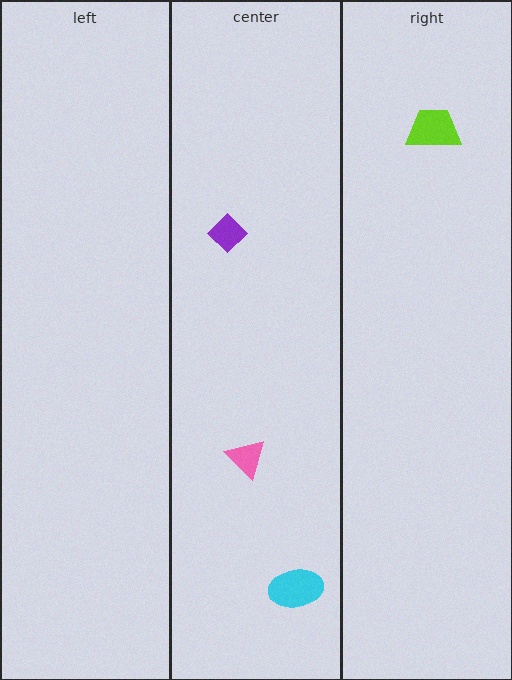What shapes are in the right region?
The lime trapezoid.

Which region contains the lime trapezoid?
The right region.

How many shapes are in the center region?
3.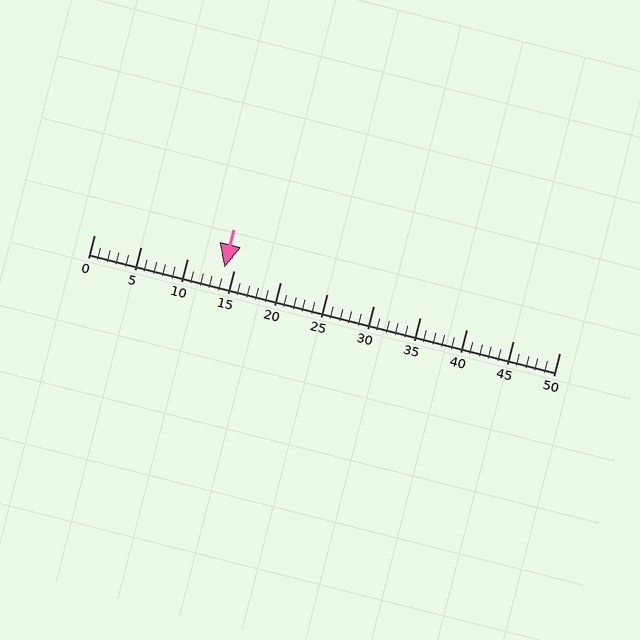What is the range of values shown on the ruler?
The ruler shows values from 0 to 50.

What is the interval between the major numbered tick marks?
The major tick marks are spaced 5 units apart.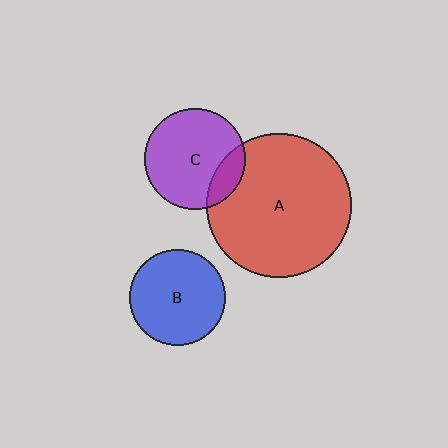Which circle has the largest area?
Circle A (red).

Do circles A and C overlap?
Yes.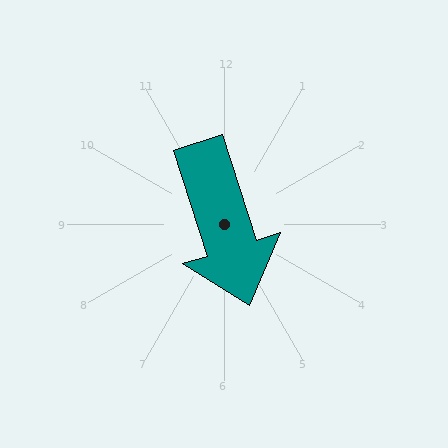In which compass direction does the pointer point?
South.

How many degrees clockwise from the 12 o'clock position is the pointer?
Approximately 162 degrees.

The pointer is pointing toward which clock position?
Roughly 5 o'clock.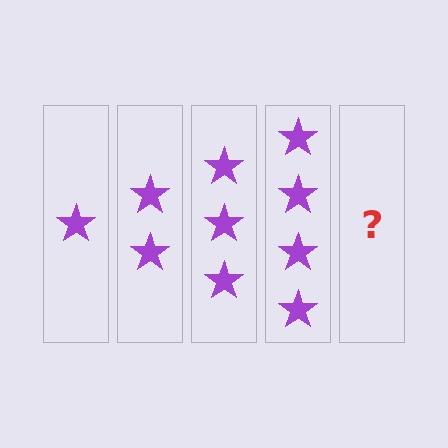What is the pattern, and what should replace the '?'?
The pattern is that each step adds one more star. The '?' should be 5 stars.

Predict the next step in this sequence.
The next step is 5 stars.